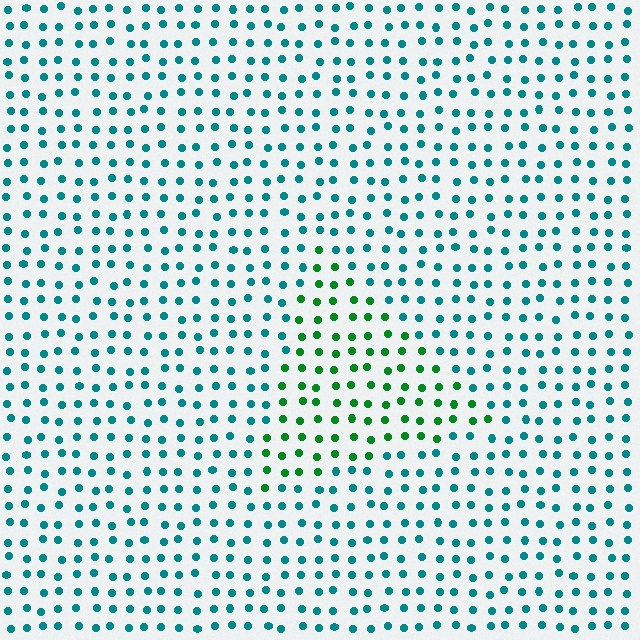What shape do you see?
I see a triangle.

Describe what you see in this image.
The image is filled with small teal elements in a uniform arrangement. A triangle-shaped region is visible where the elements are tinted to a slightly different hue, forming a subtle color boundary.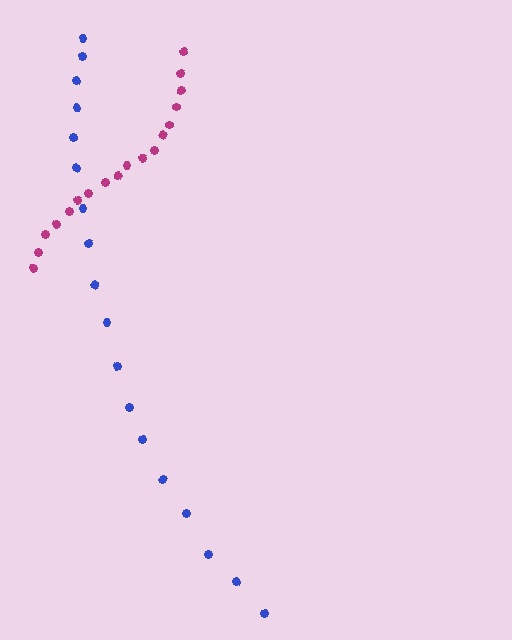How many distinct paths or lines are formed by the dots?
There are 2 distinct paths.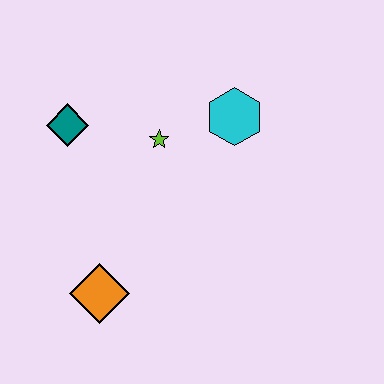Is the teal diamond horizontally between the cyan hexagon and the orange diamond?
No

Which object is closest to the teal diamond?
The lime star is closest to the teal diamond.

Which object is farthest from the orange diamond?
The cyan hexagon is farthest from the orange diamond.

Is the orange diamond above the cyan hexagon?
No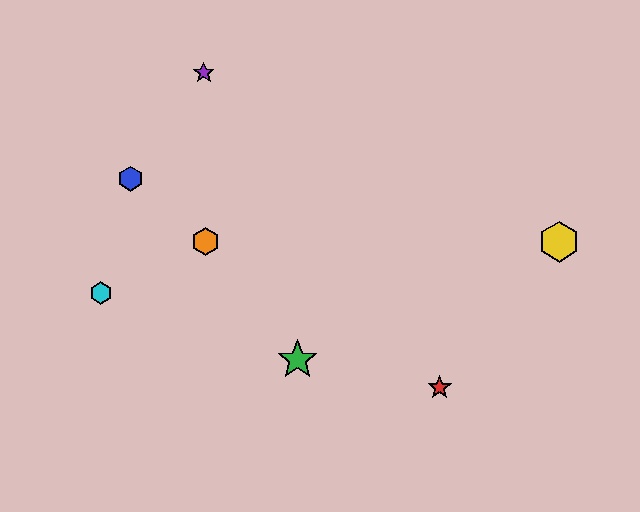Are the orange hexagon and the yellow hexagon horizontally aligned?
Yes, both are at y≈242.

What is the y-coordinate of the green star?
The green star is at y≈360.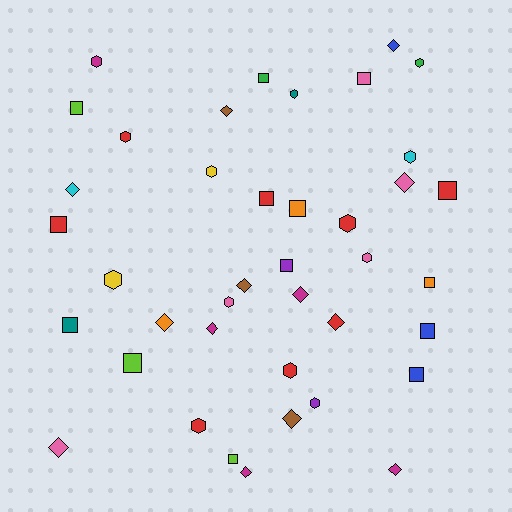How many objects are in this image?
There are 40 objects.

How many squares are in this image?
There are 14 squares.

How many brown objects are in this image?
There are 3 brown objects.